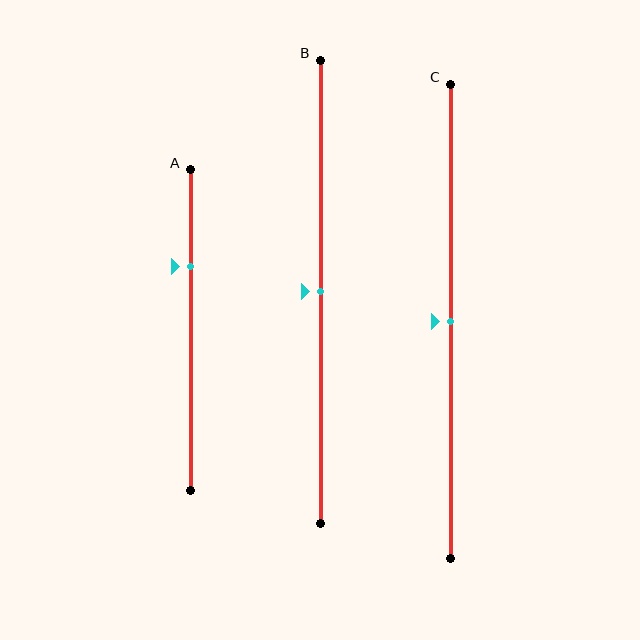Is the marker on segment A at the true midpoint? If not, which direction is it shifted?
No, the marker on segment A is shifted upward by about 20% of the segment length.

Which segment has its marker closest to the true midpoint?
Segment B has its marker closest to the true midpoint.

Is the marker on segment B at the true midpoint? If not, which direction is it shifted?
Yes, the marker on segment B is at the true midpoint.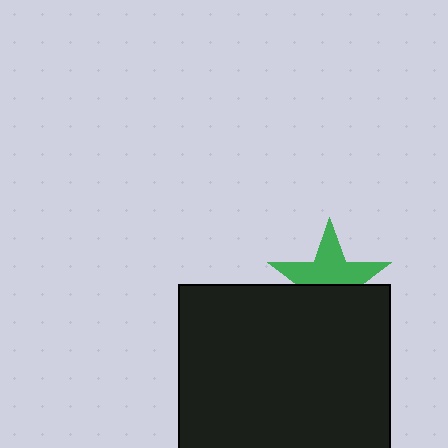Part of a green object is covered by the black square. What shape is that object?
It is a star.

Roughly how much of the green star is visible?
About half of it is visible (roughly 56%).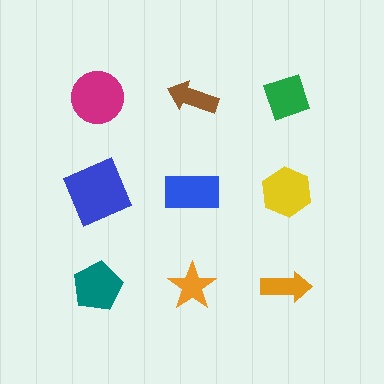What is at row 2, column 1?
A blue square.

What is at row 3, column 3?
An orange arrow.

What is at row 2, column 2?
A blue rectangle.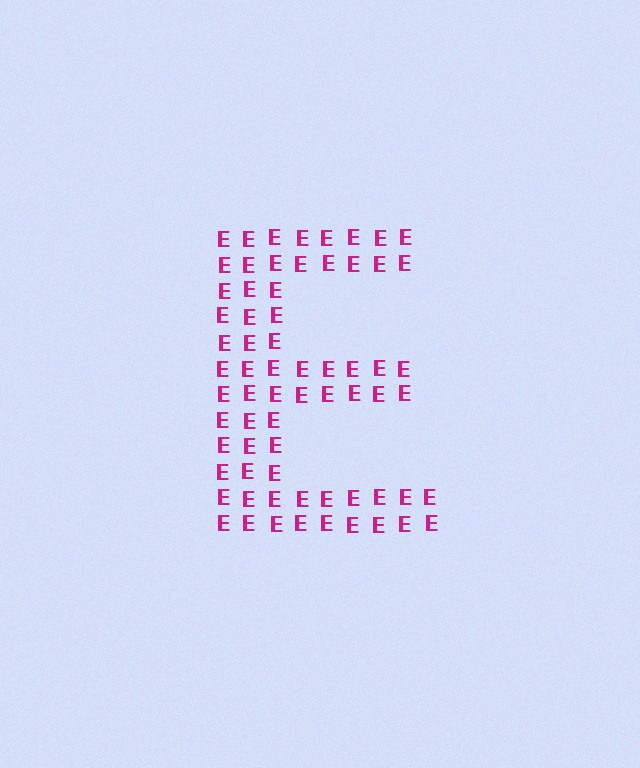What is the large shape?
The large shape is the letter E.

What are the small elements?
The small elements are letter E's.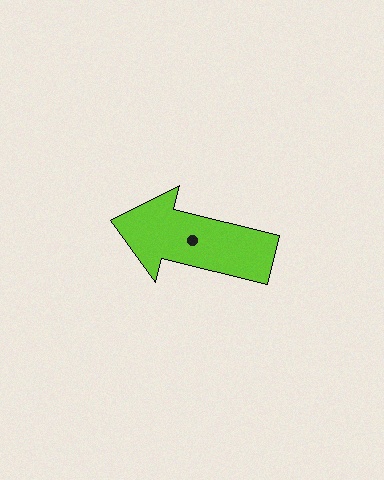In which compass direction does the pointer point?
West.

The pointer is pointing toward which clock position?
Roughly 9 o'clock.